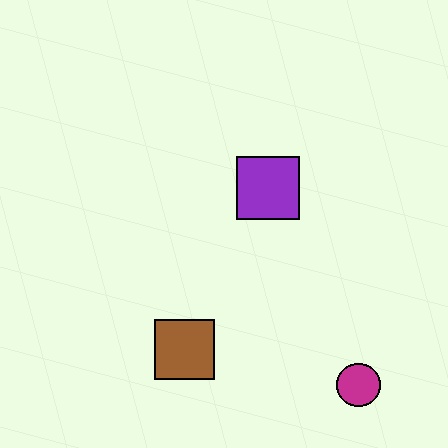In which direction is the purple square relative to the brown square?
The purple square is above the brown square.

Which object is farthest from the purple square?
The magenta circle is farthest from the purple square.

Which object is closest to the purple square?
The brown square is closest to the purple square.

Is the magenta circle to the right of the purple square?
Yes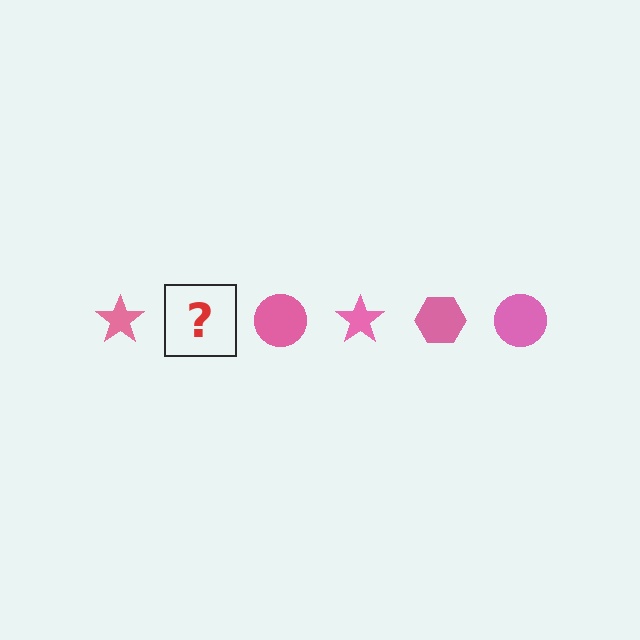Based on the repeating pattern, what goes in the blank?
The blank should be a pink hexagon.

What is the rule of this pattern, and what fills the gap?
The rule is that the pattern cycles through star, hexagon, circle shapes in pink. The gap should be filled with a pink hexagon.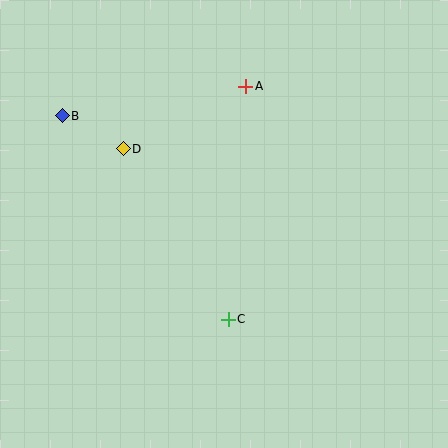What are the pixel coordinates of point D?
Point D is at (123, 149).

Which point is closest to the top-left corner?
Point B is closest to the top-left corner.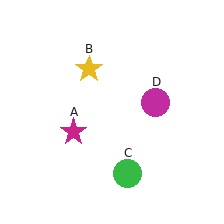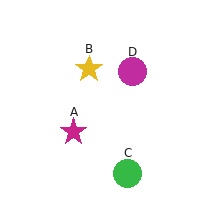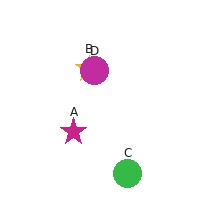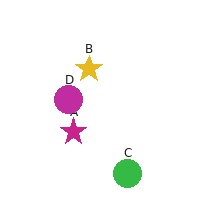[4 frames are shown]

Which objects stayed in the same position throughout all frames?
Magenta star (object A) and yellow star (object B) and green circle (object C) remained stationary.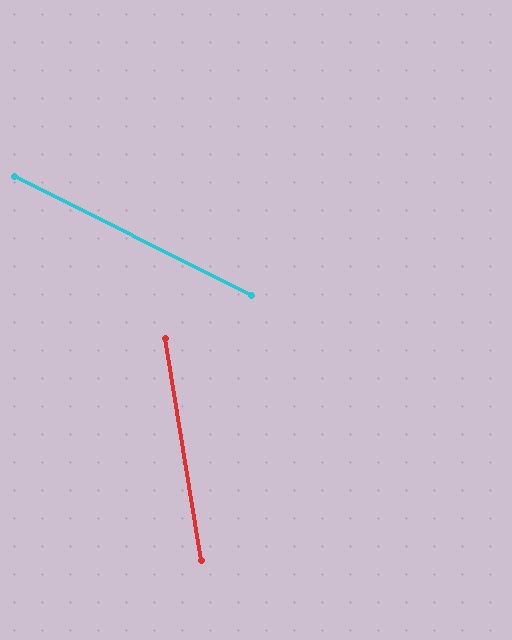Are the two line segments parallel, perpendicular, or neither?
Neither parallel nor perpendicular — they differ by about 54°.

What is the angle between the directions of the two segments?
Approximately 54 degrees.